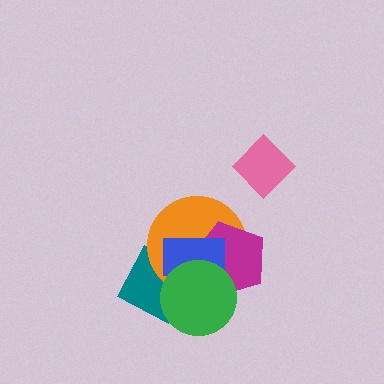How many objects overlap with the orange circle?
4 objects overlap with the orange circle.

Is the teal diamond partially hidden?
Yes, it is partially covered by another shape.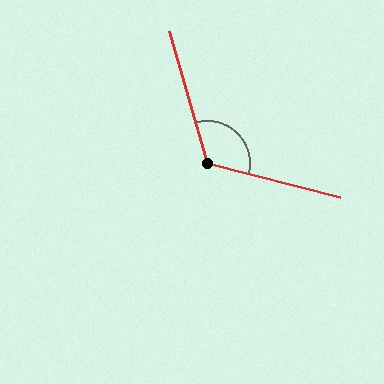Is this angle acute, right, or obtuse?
It is obtuse.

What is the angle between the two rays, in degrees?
Approximately 120 degrees.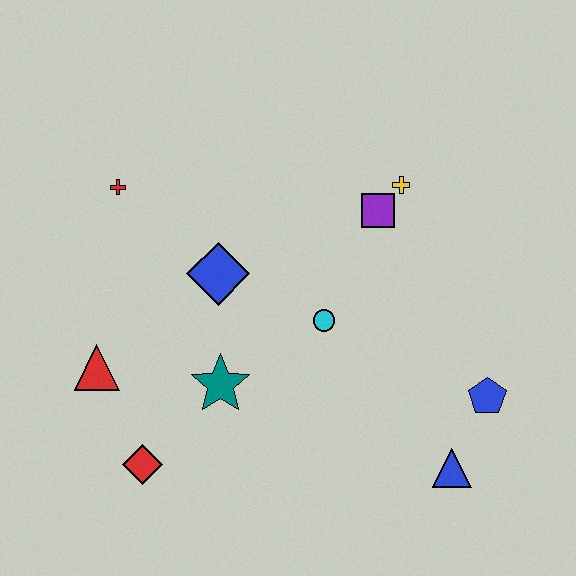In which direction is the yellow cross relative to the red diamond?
The yellow cross is above the red diamond.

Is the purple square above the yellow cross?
No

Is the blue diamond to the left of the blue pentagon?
Yes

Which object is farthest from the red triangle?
The blue pentagon is farthest from the red triangle.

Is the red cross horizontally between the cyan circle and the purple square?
No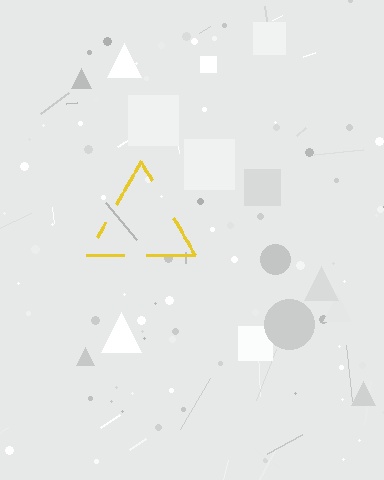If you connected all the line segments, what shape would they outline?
They would outline a triangle.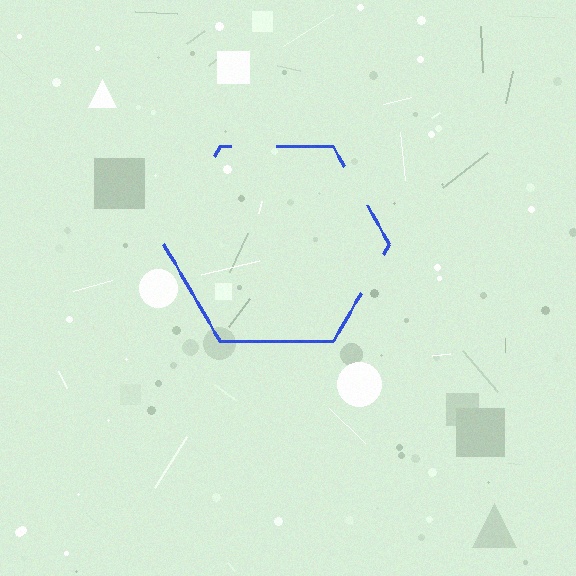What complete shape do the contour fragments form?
The contour fragments form a hexagon.